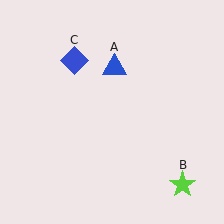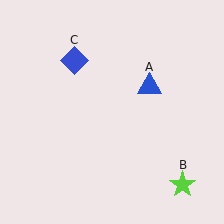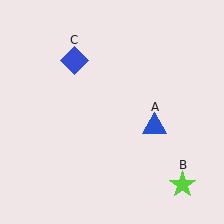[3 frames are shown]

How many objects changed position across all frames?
1 object changed position: blue triangle (object A).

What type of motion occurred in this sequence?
The blue triangle (object A) rotated clockwise around the center of the scene.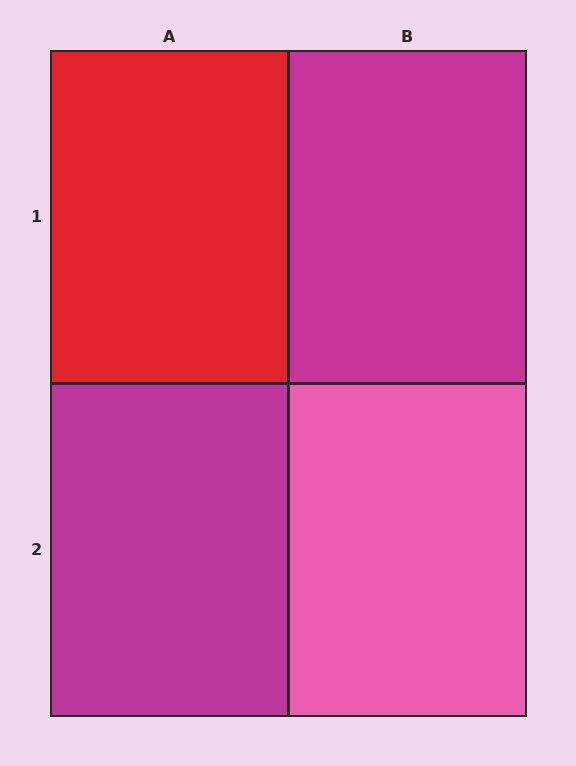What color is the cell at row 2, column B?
Pink.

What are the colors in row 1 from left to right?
Red, magenta.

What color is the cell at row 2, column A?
Magenta.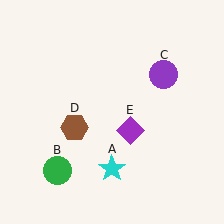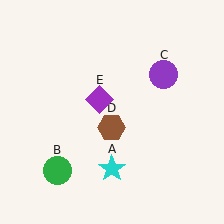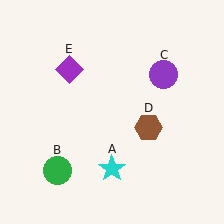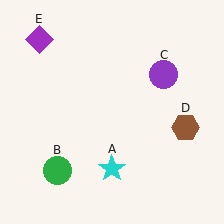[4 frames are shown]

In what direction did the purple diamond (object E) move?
The purple diamond (object E) moved up and to the left.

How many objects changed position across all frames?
2 objects changed position: brown hexagon (object D), purple diamond (object E).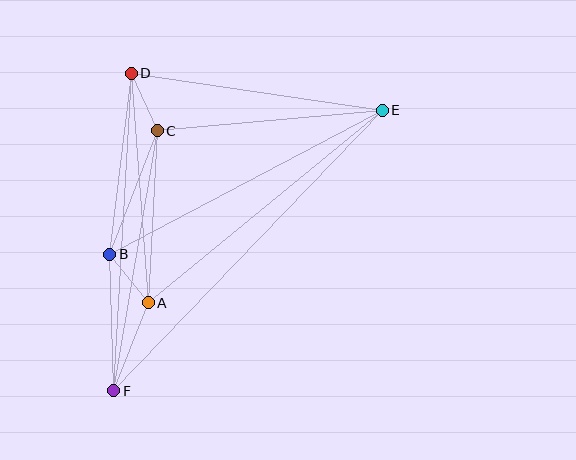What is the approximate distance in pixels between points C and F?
The distance between C and F is approximately 264 pixels.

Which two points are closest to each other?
Points A and B are closest to each other.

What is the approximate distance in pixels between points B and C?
The distance between B and C is approximately 132 pixels.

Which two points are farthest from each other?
Points E and F are farthest from each other.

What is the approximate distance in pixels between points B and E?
The distance between B and E is approximately 308 pixels.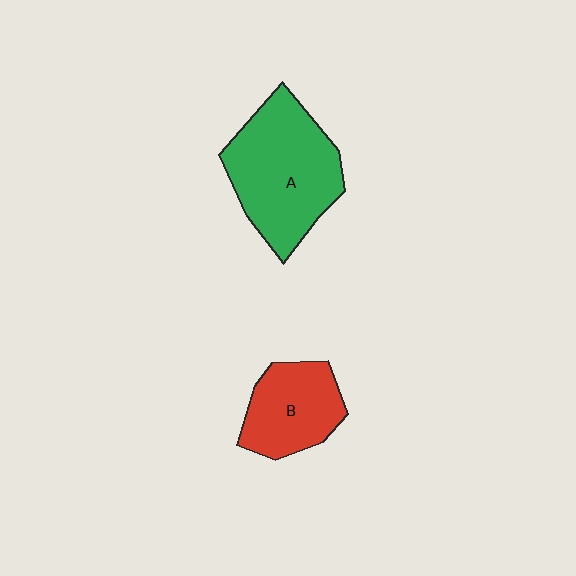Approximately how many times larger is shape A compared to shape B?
Approximately 1.6 times.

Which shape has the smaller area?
Shape B (red).